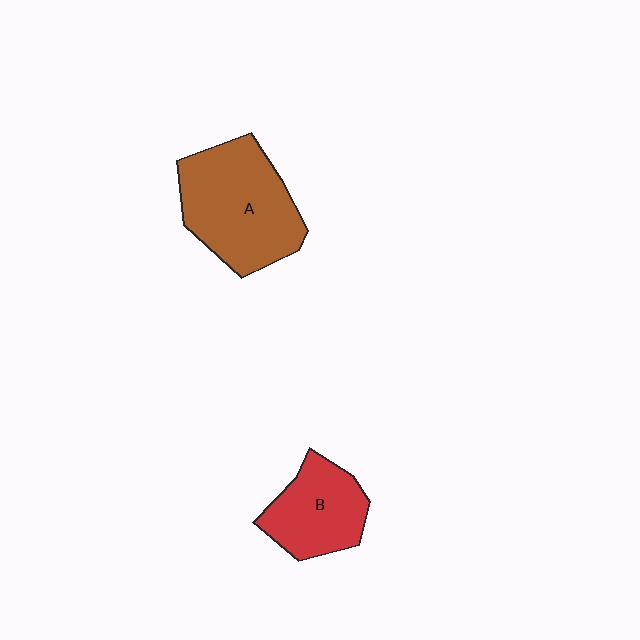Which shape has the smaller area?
Shape B (red).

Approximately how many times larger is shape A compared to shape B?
Approximately 1.6 times.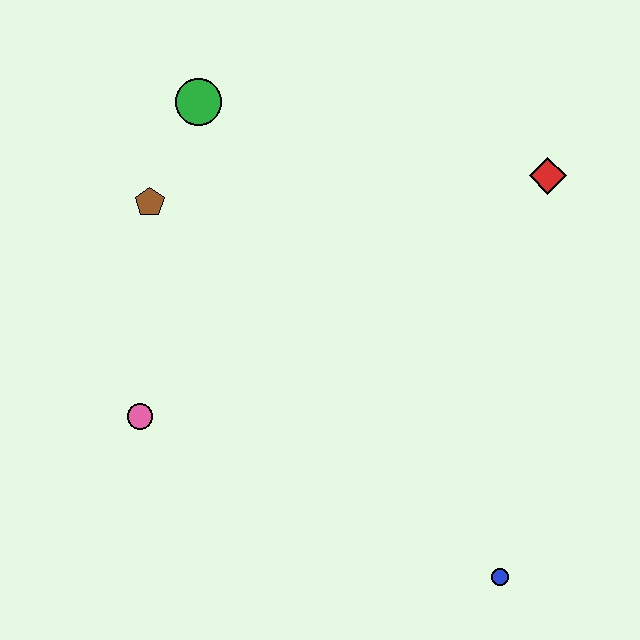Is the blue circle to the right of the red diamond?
No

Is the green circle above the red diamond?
Yes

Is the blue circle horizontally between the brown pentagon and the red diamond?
Yes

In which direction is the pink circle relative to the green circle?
The pink circle is below the green circle.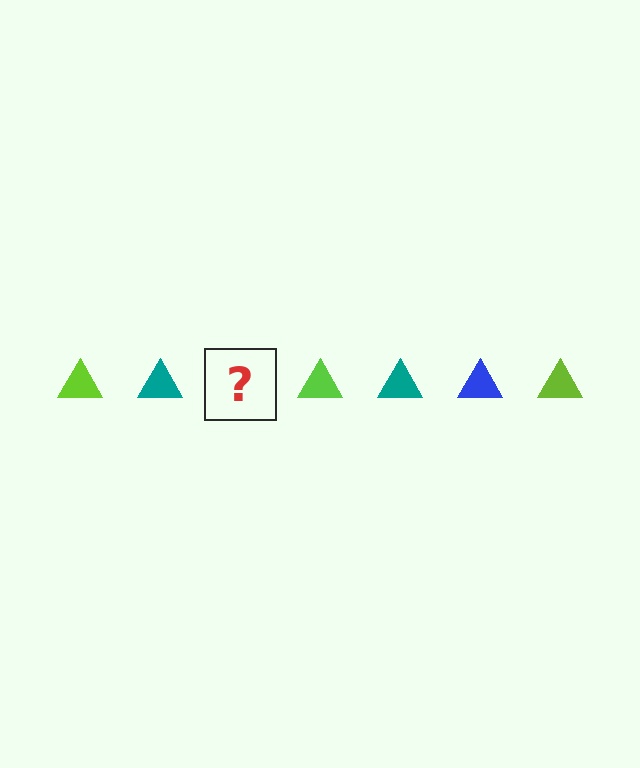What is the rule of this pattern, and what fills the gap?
The rule is that the pattern cycles through lime, teal, blue triangles. The gap should be filled with a blue triangle.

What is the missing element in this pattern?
The missing element is a blue triangle.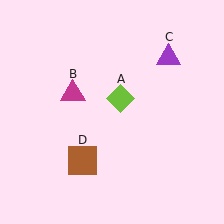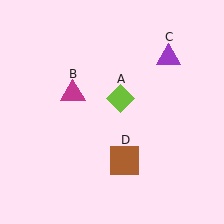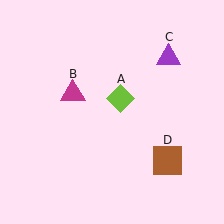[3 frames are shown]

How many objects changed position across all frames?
1 object changed position: brown square (object D).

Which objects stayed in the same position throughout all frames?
Lime diamond (object A) and magenta triangle (object B) and purple triangle (object C) remained stationary.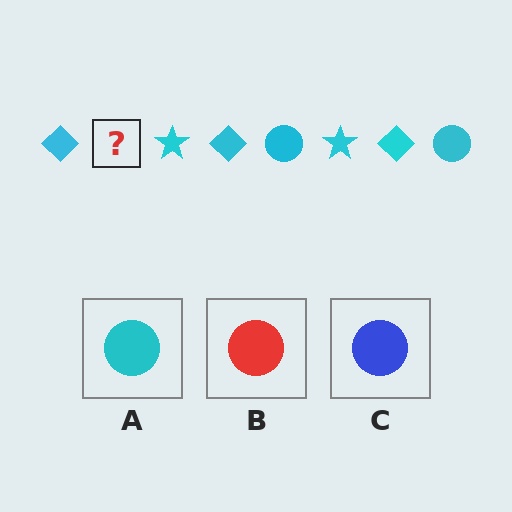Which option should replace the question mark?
Option A.